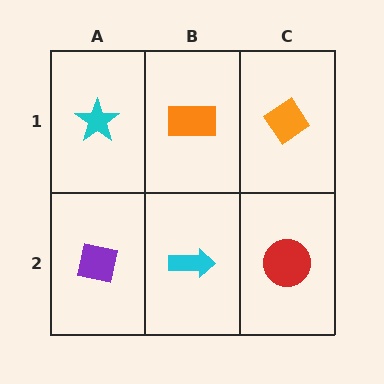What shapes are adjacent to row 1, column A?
A purple square (row 2, column A), an orange rectangle (row 1, column B).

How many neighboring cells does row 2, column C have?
2.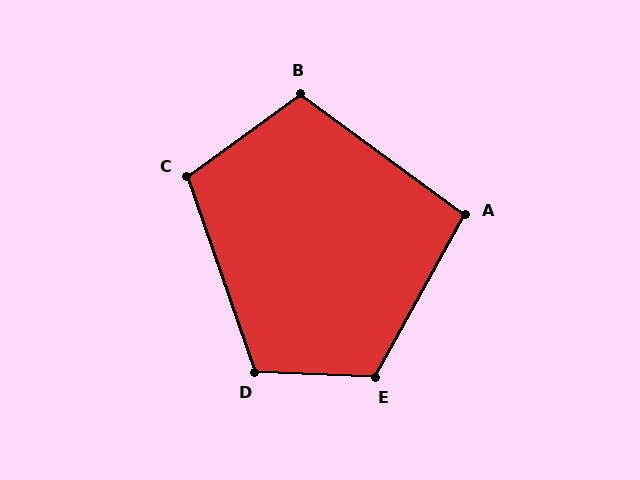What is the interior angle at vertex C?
Approximately 107 degrees (obtuse).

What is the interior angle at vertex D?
Approximately 111 degrees (obtuse).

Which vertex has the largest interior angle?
E, at approximately 117 degrees.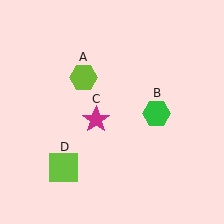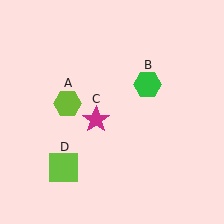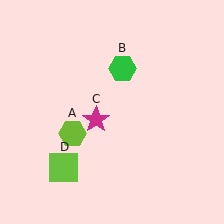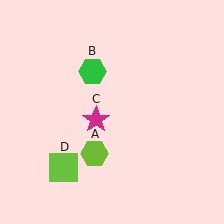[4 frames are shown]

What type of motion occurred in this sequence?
The lime hexagon (object A), green hexagon (object B) rotated counterclockwise around the center of the scene.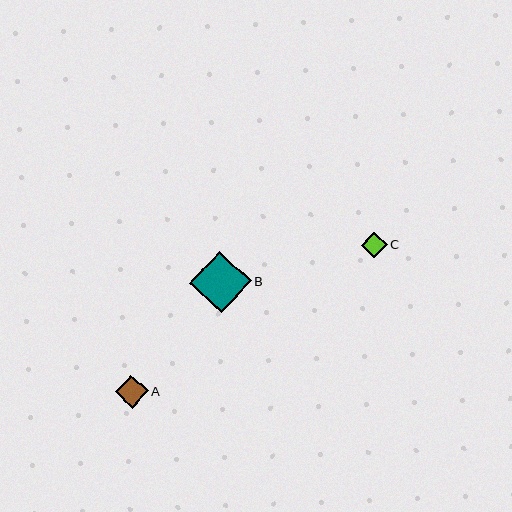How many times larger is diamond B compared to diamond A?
Diamond B is approximately 1.9 times the size of diamond A.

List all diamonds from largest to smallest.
From largest to smallest: B, A, C.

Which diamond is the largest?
Diamond B is the largest with a size of approximately 62 pixels.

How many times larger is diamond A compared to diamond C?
Diamond A is approximately 1.3 times the size of diamond C.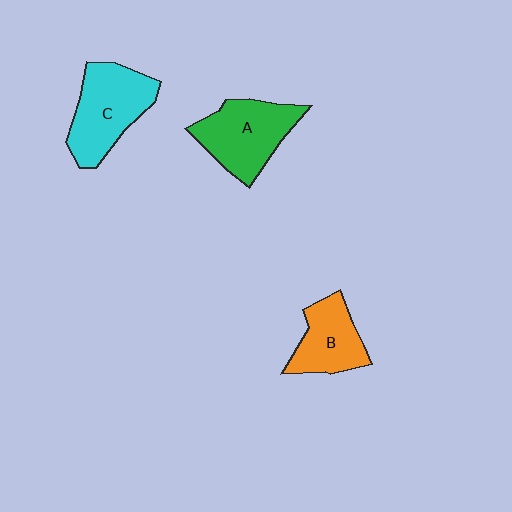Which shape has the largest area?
Shape C (cyan).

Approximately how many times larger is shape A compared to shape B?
Approximately 1.3 times.